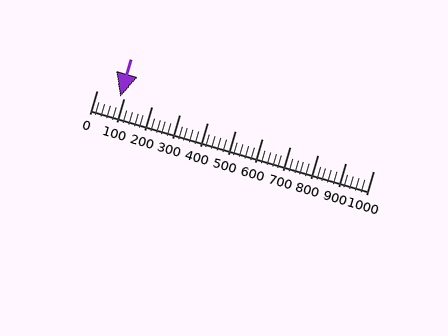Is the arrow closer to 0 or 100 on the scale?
The arrow is closer to 100.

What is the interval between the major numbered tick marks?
The major tick marks are spaced 100 units apart.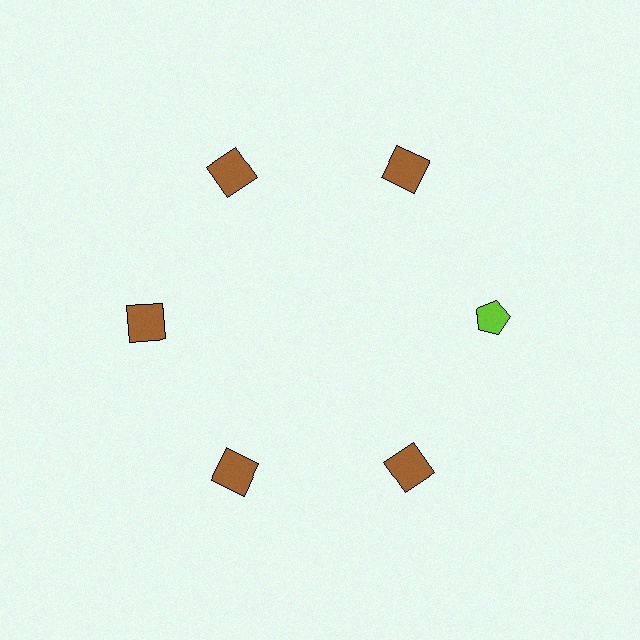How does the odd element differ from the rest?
It differs in both color (lime instead of brown) and shape (pentagon instead of square).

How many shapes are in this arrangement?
There are 6 shapes arranged in a ring pattern.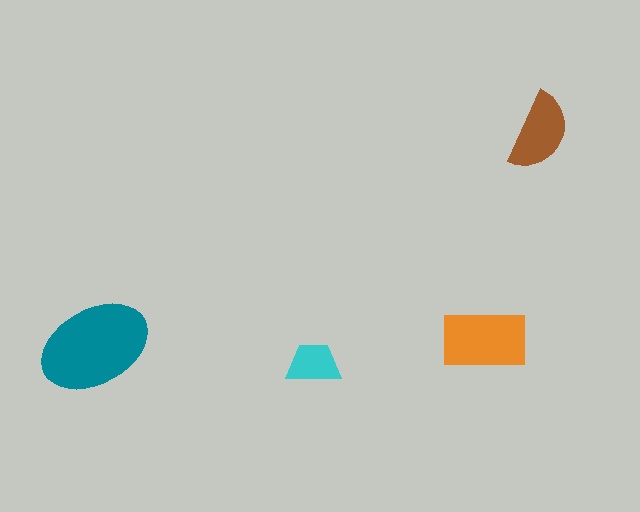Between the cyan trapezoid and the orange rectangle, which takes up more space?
The orange rectangle.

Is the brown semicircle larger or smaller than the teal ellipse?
Smaller.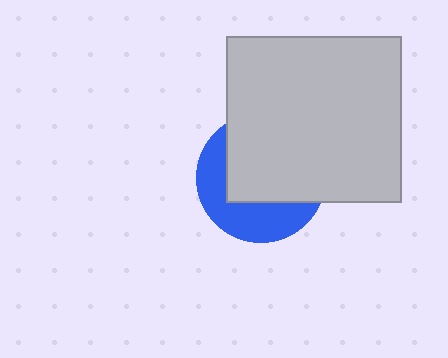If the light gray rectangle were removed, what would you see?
You would see the complete blue circle.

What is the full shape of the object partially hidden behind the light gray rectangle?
The partially hidden object is a blue circle.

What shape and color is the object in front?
The object in front is a light gray rectangle.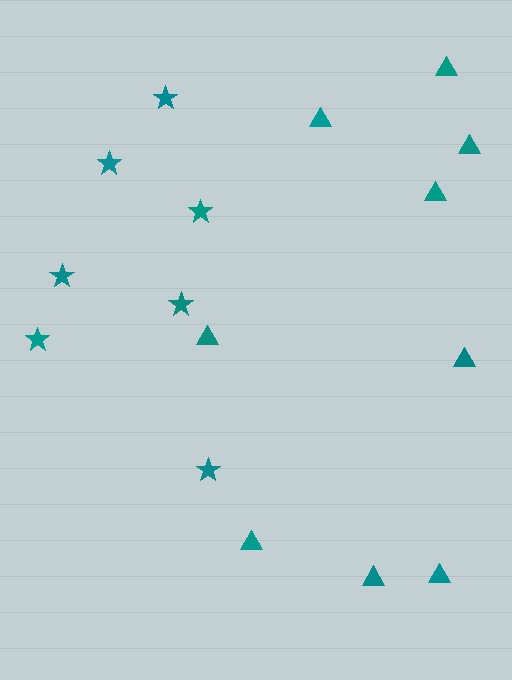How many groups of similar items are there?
There are 2 groups: one group of triangles (9) and one group of stars (7).